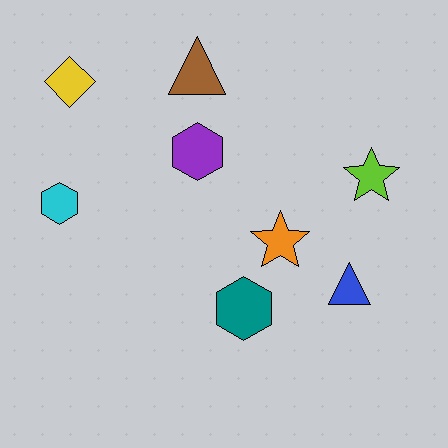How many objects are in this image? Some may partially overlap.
There are 8 objects.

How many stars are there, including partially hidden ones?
There are 2 stars.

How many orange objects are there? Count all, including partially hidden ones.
There is 1 orange object.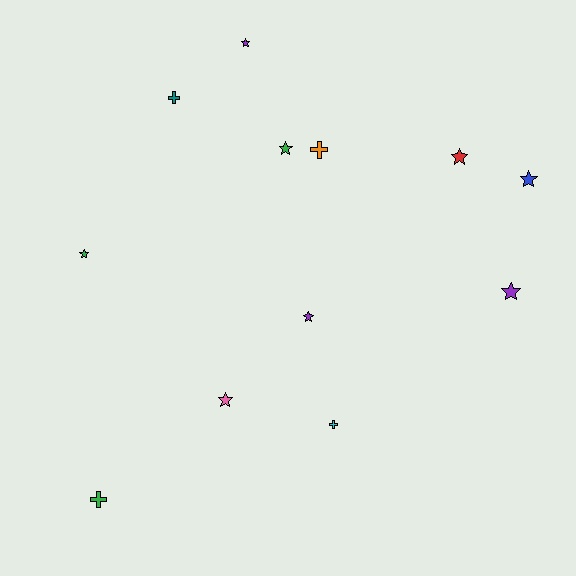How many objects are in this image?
There are 12 objects.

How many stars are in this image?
There are 8 stars.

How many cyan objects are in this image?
There is 1 cyan object.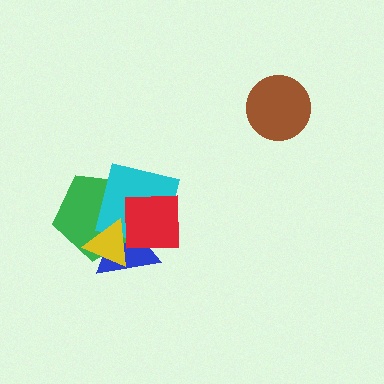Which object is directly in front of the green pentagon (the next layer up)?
The cyan square is directly in front of the green pentagon.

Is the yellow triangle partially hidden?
No, no other shape covers it.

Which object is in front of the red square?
The yellow triangle is in front of the red square.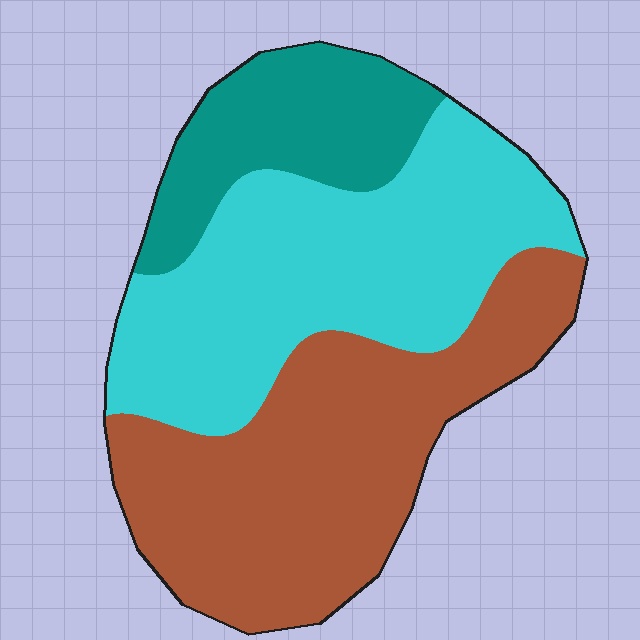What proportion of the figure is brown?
Brown takes up between a third and a half of the figure.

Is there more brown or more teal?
Brown.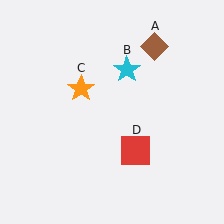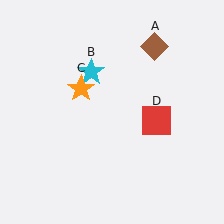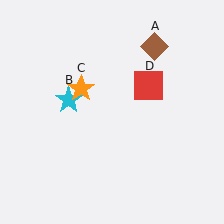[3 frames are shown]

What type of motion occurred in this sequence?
The cyan star (object B), red square (object D) rotated counterclockwise around the center of the scene.